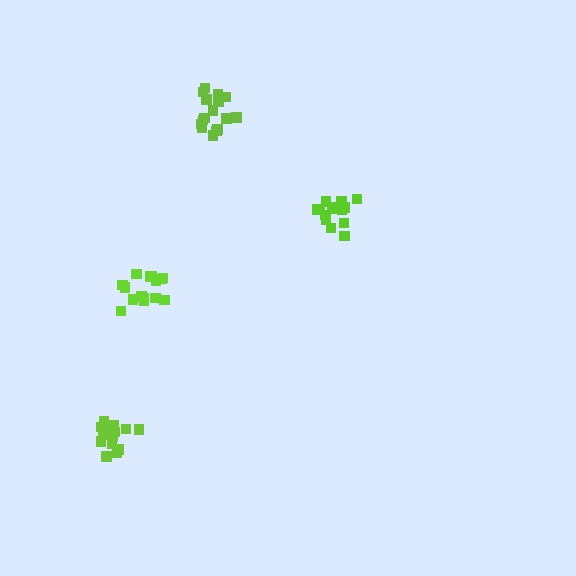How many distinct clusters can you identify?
There are 4 distinct clusters.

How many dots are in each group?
Group 1: 17 dots, Group 2: 14 dots, Group 3: 15 dots, Group 4: 15 dots (61 total).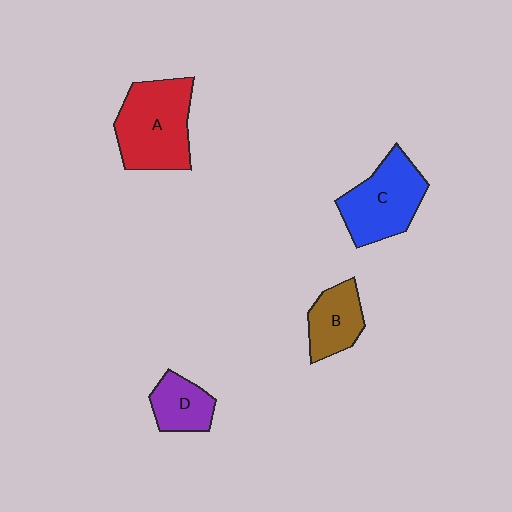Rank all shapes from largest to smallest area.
From largest to smallest: A (red), C (blue), B (brown), D (purple).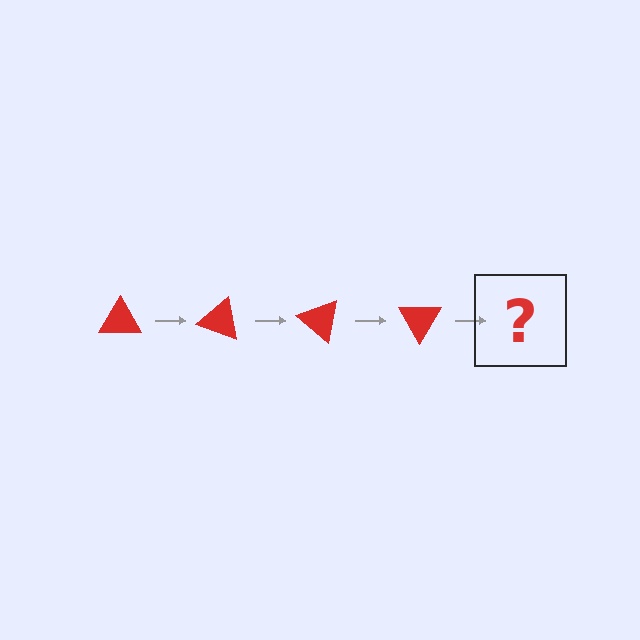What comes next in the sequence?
The next element should be a red triangle rotated 80 degrees.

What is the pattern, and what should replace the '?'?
The pattern is that the triangle rotates 20 degrees each step. The '?' should be a red triangle rotated 80 degrees.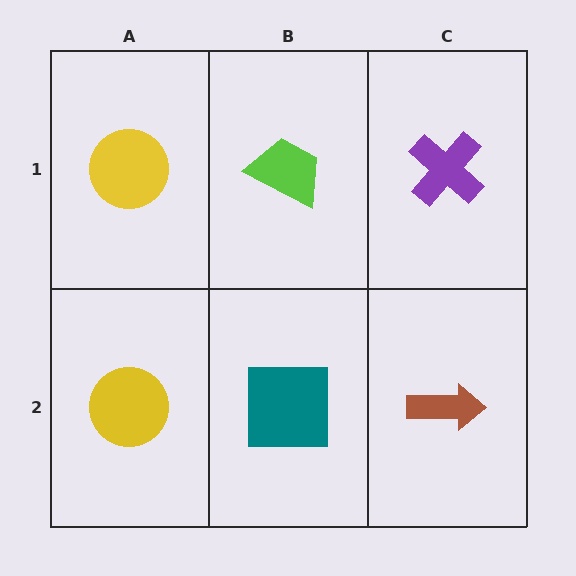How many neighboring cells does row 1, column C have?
2.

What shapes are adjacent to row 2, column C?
A purple cross (row 1, column C), a teal square (row 2, column B).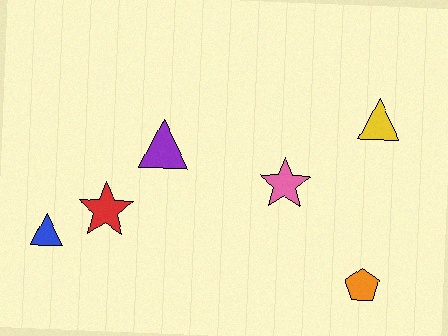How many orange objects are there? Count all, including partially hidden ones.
There is 1 orange object.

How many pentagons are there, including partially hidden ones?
There is 1 pentagon.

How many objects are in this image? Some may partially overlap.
There are 6 objects.